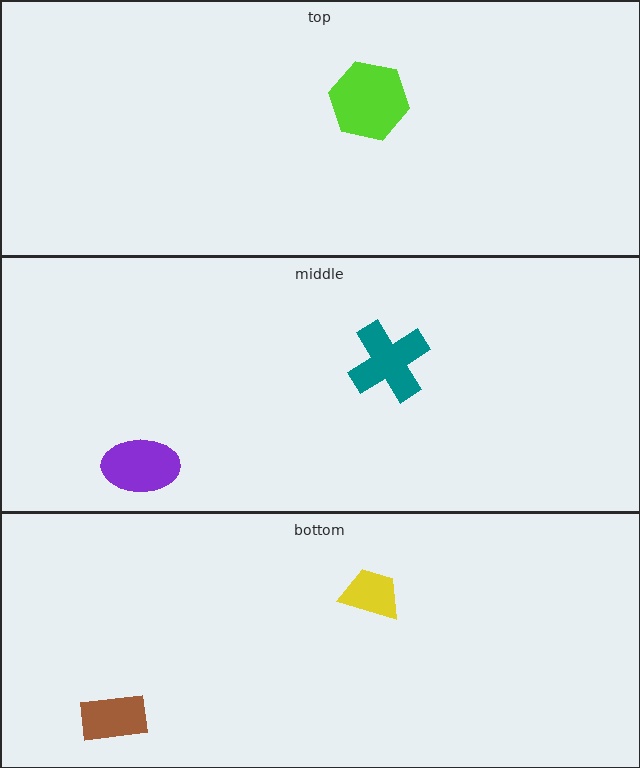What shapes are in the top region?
The lime hexagon.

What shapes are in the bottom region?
The yellow trapezoid, the brown rectangle.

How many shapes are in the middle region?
2.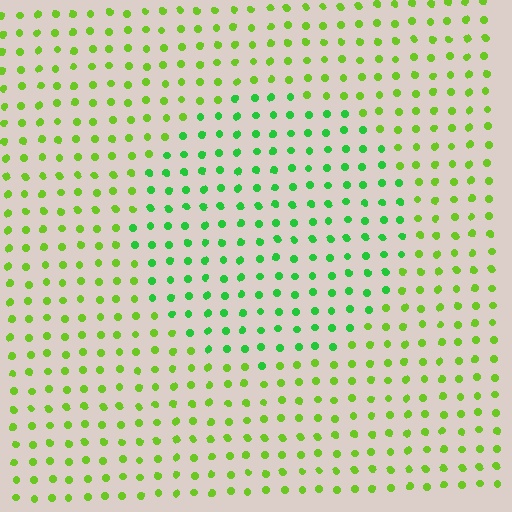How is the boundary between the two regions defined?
The boundary is defined purely by a slight shift in hue (about 34 degrees). Spacing, size, and orientation are identical on both sides.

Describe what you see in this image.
The image is filled with small lime elements in a uniform arrangement. A circle-shaped region is visible where the elements are tinted to a slightly different hue, forming a subtle color boundary.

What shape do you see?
I see a circle.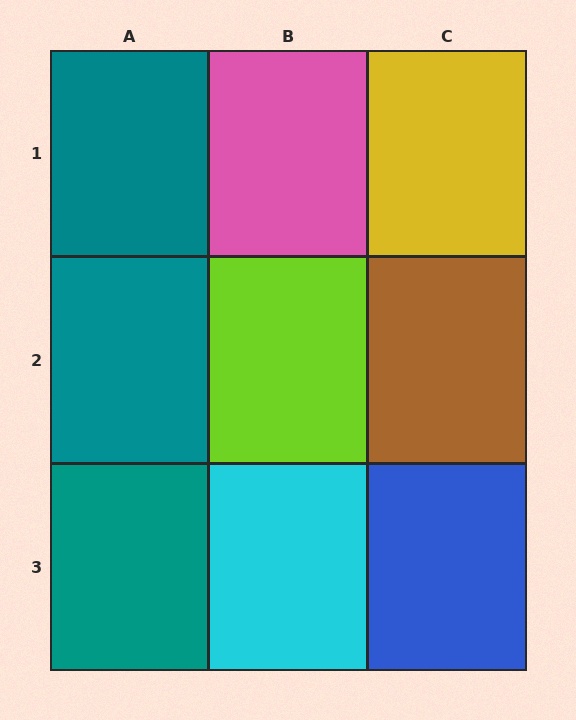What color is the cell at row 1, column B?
Pink.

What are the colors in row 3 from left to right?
Teal, cyan, blue.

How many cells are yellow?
1 cell is yellow.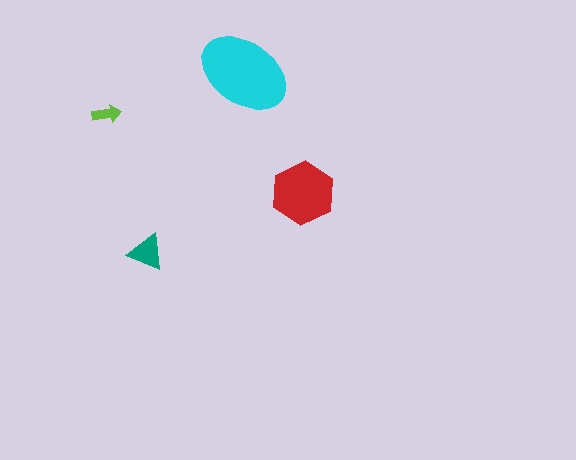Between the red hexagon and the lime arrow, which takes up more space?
The red hexagon.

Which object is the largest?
The cyan ellipse.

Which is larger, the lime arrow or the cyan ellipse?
The cyan ellipse.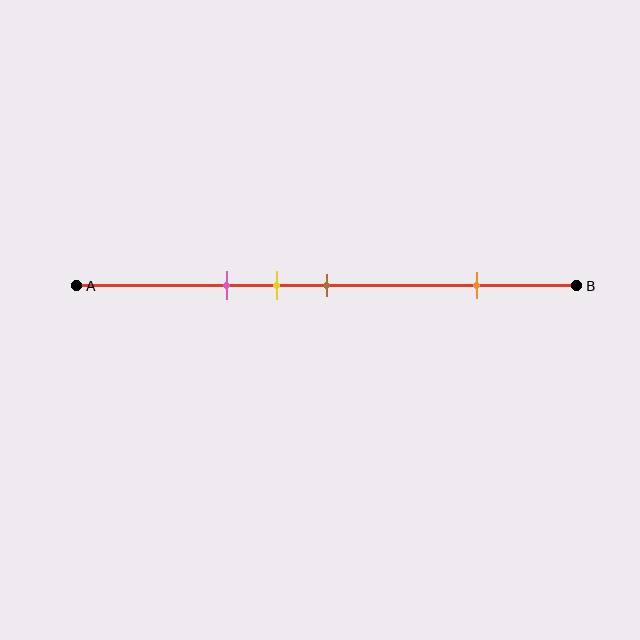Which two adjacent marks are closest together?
The yellow and brown marks are the closest adjacent pair.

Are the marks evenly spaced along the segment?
No, the marks are not evenly spaced.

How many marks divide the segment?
There are 4 marks dividing the segment.